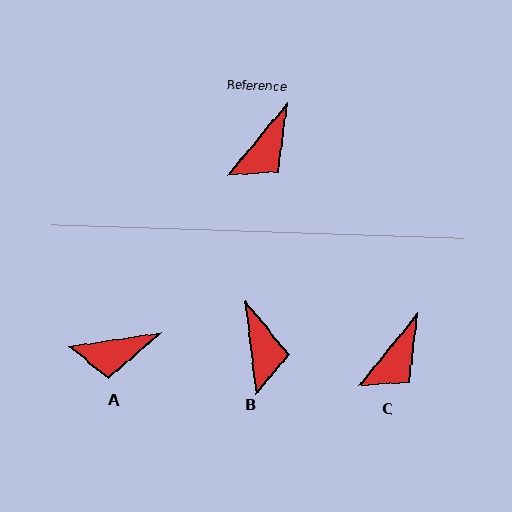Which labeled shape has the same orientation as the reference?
C.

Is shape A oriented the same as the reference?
No, it is off by about 43 degrees.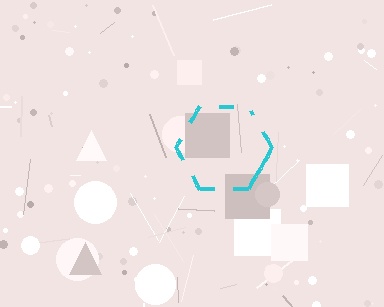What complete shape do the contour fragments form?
The contour fragments form a hexagon.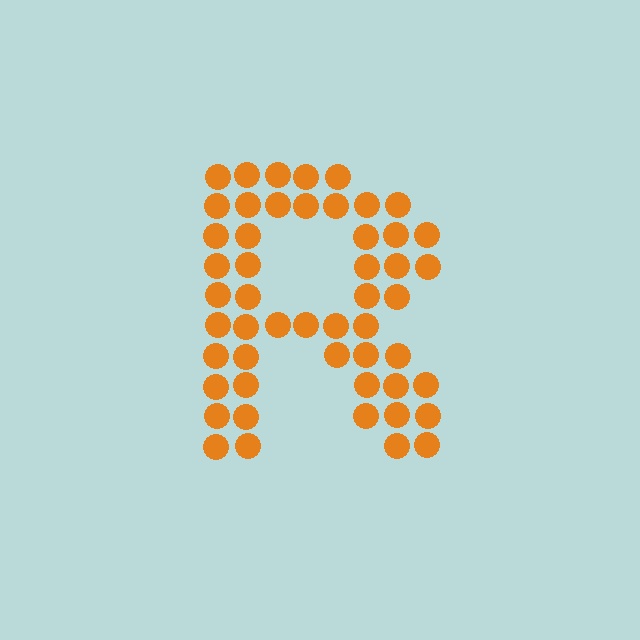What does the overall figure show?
The overall figure shows the letter R.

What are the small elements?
The small elements are circles.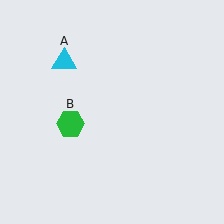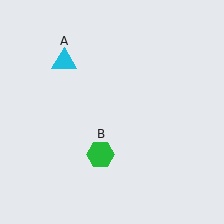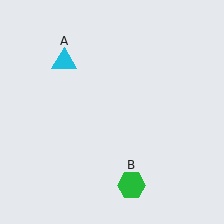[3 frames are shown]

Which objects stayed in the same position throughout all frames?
Cyan triangle (object A) remained stationary.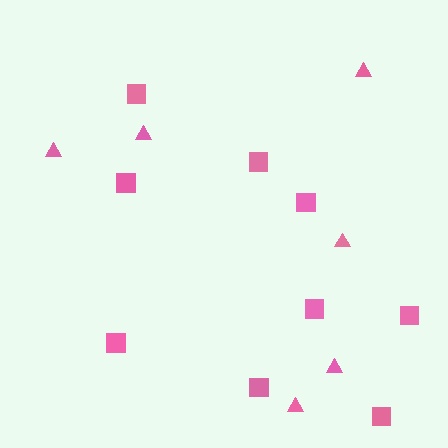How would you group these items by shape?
There are 2 groups: one group of squares (9) and one group of triangles (6).